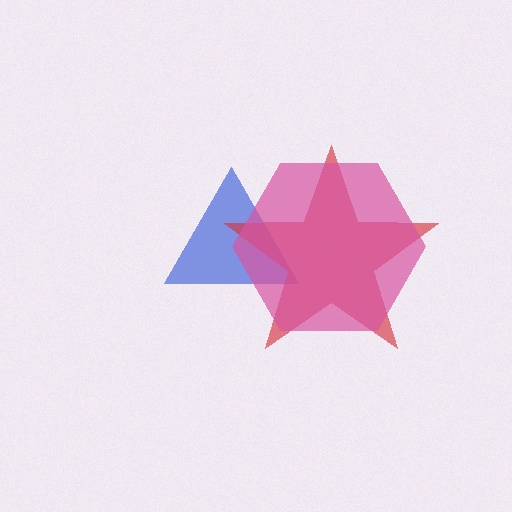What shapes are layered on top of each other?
The layered shapes are: a blue triangle, a red star, a pink hexagon.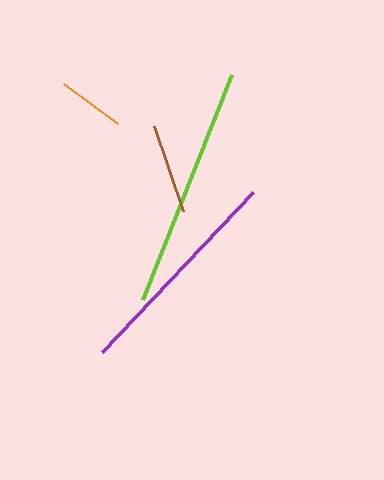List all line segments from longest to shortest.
From longest to shortest: lime, purple, brown, orange.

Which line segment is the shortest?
The orange line is the shortest at approximately 67 pixels.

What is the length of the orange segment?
The orange segment is approximately 67 pixels long.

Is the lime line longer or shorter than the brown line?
The lime line is longer than the brown line.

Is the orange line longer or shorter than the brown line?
The brown line is longer than the orange line.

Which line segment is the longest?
The lime line is the longest at approximately 242 pixels.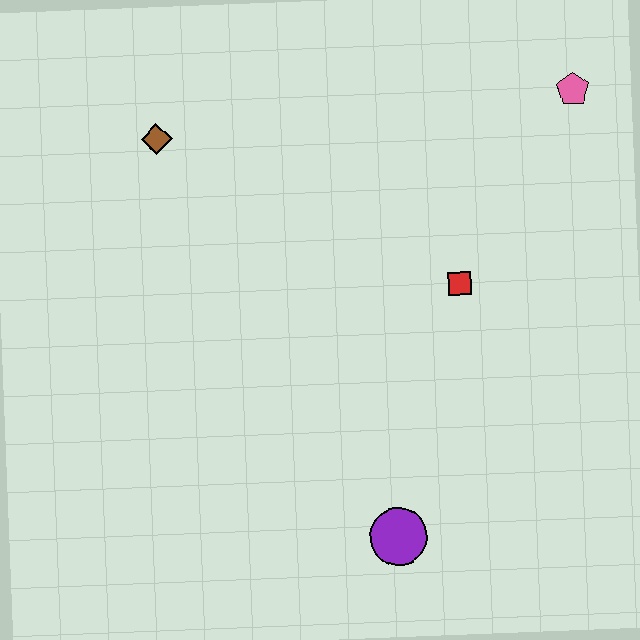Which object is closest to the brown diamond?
The red square is closest to the brown diamond.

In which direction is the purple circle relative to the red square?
The purple circle is below the red square.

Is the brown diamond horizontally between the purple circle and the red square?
No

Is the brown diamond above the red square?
Yes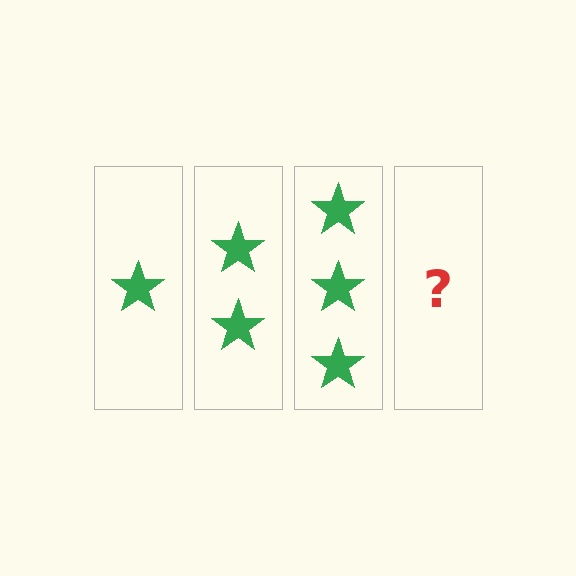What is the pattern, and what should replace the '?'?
The pattern is that each step adds one more star. The '?' should be 4 stars.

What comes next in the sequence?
The next element should be 4 stars.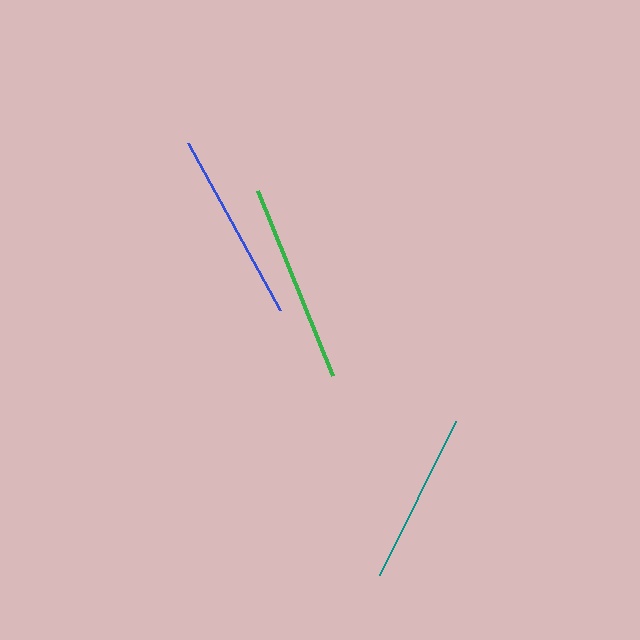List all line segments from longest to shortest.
From longest to shortest: green, blue, teal.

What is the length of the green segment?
The green segment is approximately 199 pixels long.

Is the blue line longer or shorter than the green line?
The green line is longer than the blue line.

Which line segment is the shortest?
The teal line is the shortest at approximately 171 pixels.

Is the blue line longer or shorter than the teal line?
The blue line is longer than the teal line.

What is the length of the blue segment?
The blue segment is approximately 190 pixels long.